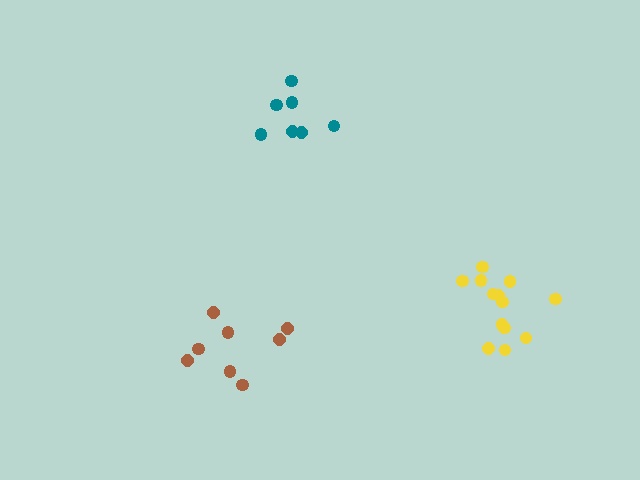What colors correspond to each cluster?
The clusters are colored: yellow, brown, teal.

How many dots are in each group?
Group 1: 13 dots, Group 2: 8 dots, Group 3: 7 dots (28 total).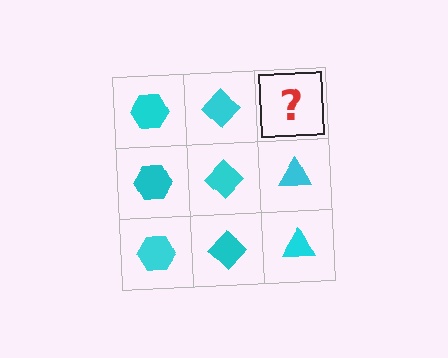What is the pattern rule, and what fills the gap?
The rule is that each column has a consistent shape. The gap should be filled with a cyan triangle.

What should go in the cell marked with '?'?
The missing cell should contain a cyan triangle.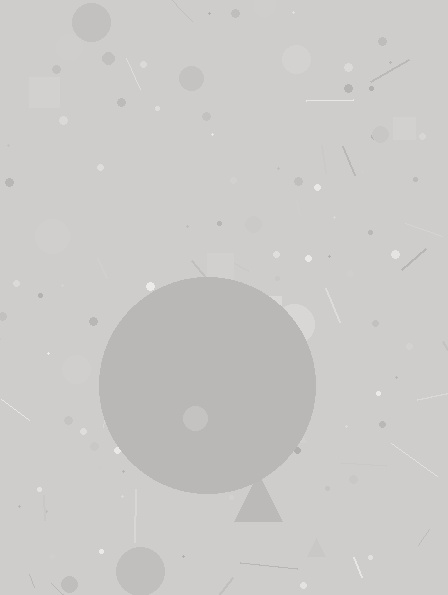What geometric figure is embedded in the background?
A circle is embedded in the background.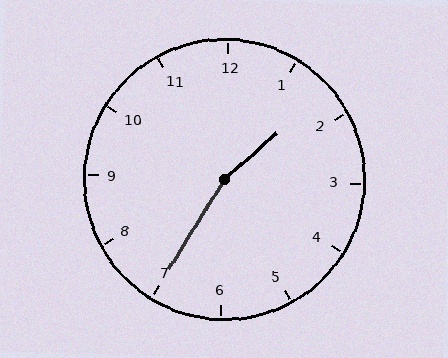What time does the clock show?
1:35.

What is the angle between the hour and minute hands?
Approximately 162 degrees.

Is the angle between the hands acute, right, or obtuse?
It is obtuse.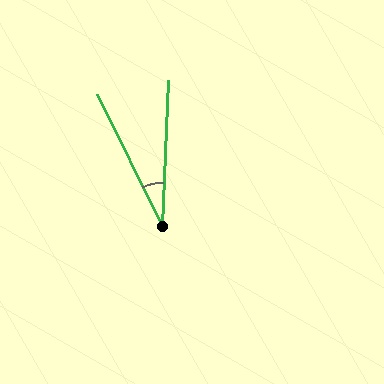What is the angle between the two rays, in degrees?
Approximately 28 degrees.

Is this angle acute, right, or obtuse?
It is acute.